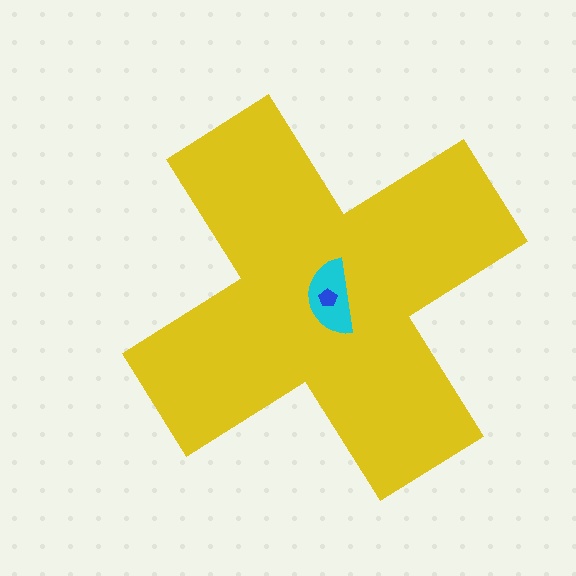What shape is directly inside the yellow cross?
The cyan semicircle.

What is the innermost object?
The blue pentagon.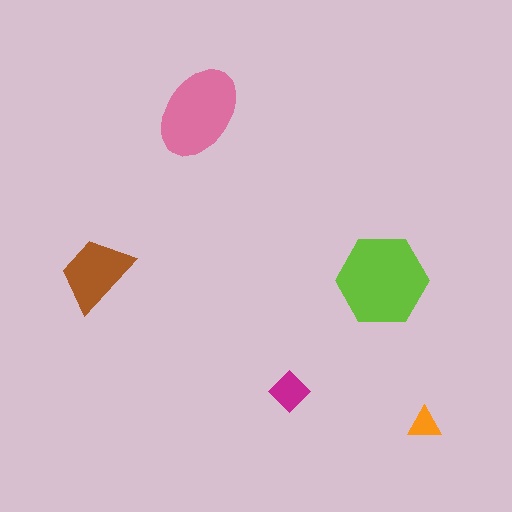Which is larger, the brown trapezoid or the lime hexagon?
The lime hexagon.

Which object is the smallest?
The orange triangle.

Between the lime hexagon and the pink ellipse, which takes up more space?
The lime hexagon.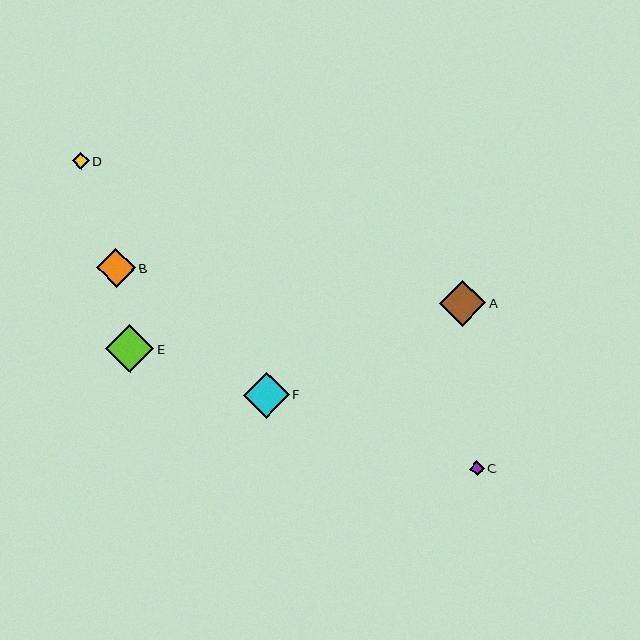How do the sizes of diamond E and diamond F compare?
Diamond E and diamond F are approximately the same size.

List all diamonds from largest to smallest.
From largest to smallest: E, A, F, B, D, C.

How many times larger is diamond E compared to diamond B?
Diamond E is approximately 1.2 times the size of diamond B.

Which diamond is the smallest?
Diamond C is the smallest with a size of approximately 15 pixels.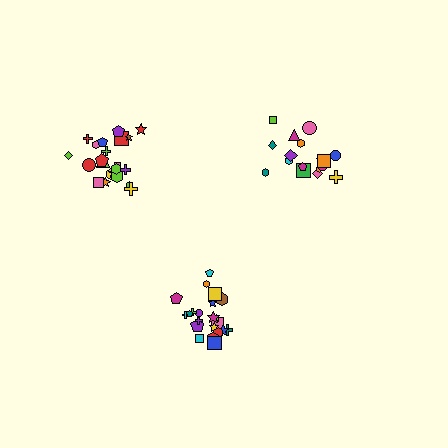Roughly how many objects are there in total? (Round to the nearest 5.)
Roughly 60 objects in total.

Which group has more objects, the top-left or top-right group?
The top-left group.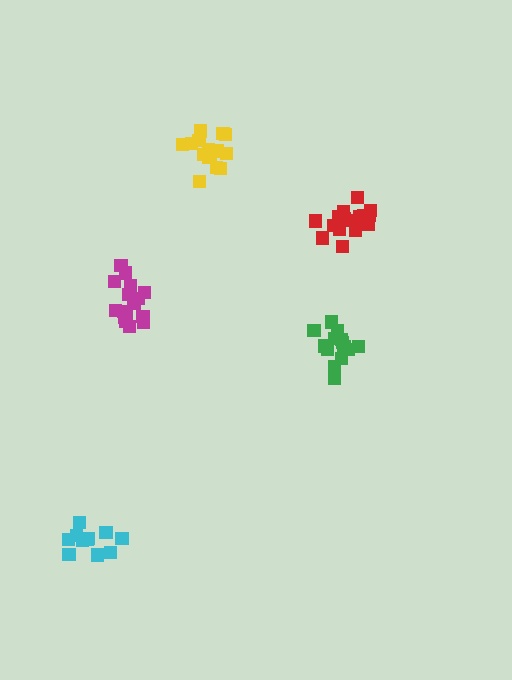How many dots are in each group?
Group 1: 16 dots, Group 2: 14 dots, Group 3: 15 dots, Group 4: 17 dots, Group 5: 14 dots (76 total).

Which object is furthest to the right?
The red cluster is rightmost.